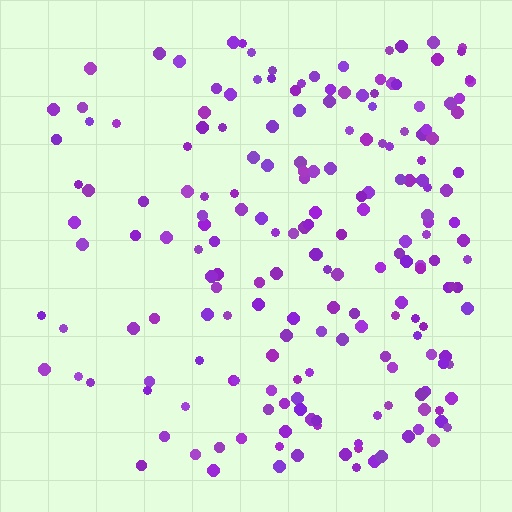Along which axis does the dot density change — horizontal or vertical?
Horizontal.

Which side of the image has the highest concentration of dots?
The right.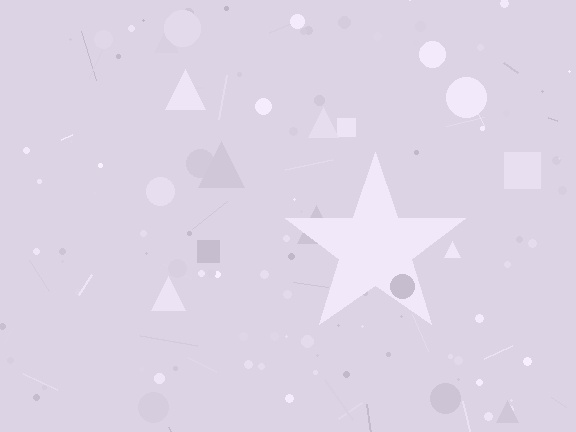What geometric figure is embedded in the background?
A star is embedded in the background.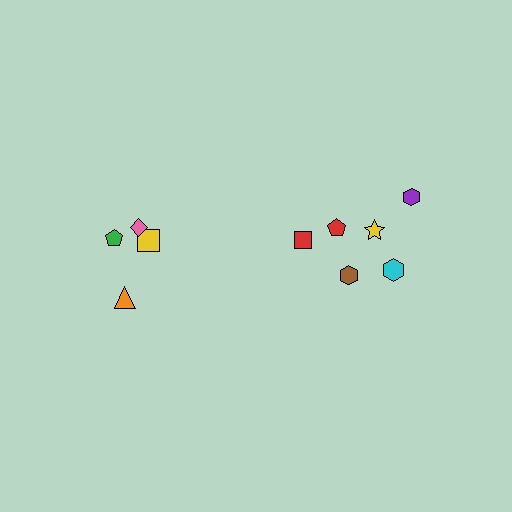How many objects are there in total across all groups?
There are 10 objects.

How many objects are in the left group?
There are 4 objects.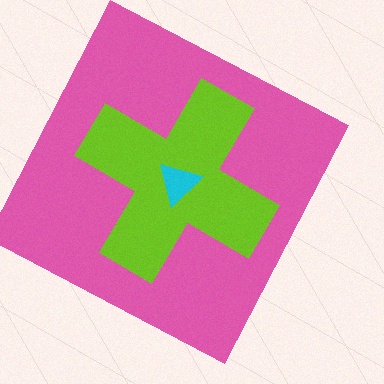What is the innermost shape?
The cyan triangle.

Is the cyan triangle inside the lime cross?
Yes.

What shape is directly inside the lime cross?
The cyan triangle.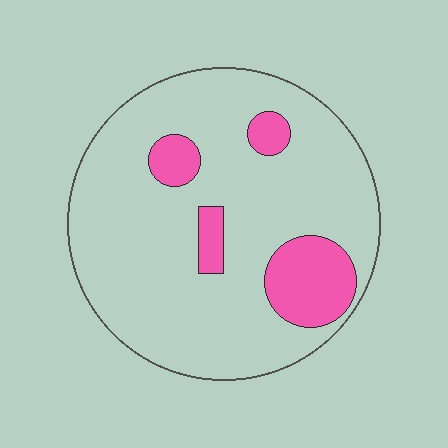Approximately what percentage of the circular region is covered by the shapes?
Approximately 15%.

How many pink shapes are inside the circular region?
4.